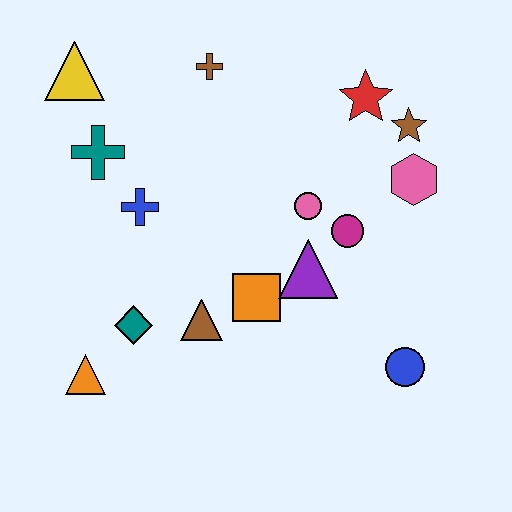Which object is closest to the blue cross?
The teal cross is closest to the blue cross.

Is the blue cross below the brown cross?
Yes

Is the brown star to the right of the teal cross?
Yes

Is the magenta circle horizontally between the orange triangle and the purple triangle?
No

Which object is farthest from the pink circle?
The orange triangle is farthest from the pink circle.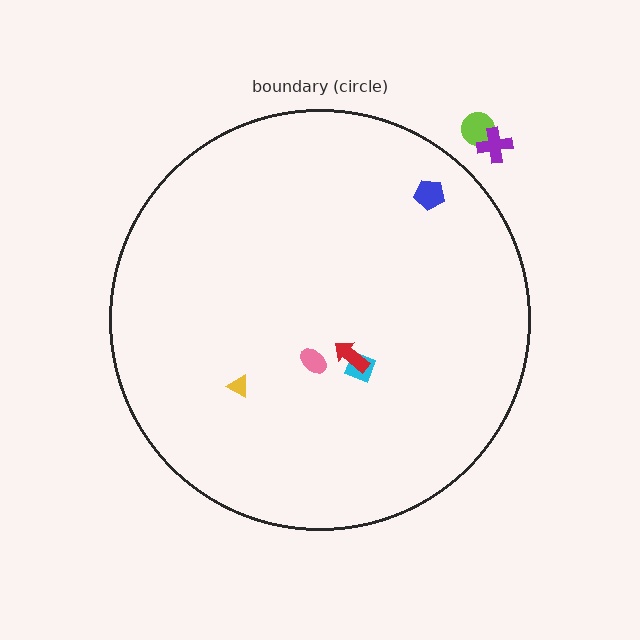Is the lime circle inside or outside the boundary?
Outside.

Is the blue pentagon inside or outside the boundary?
Inside.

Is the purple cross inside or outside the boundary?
Outside.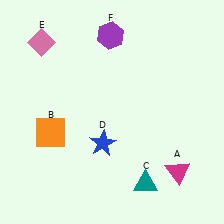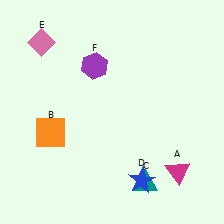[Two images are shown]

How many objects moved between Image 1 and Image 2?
2 objects moved between the two images.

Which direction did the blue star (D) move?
The blue star (D) moved right.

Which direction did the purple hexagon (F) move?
The purple hexagon (F) moved down.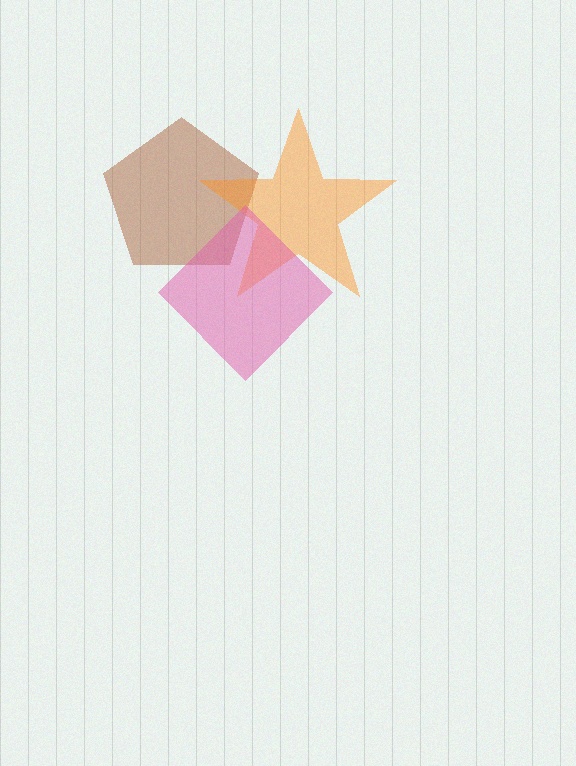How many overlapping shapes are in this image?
There are 3 overlapping shapes in the image.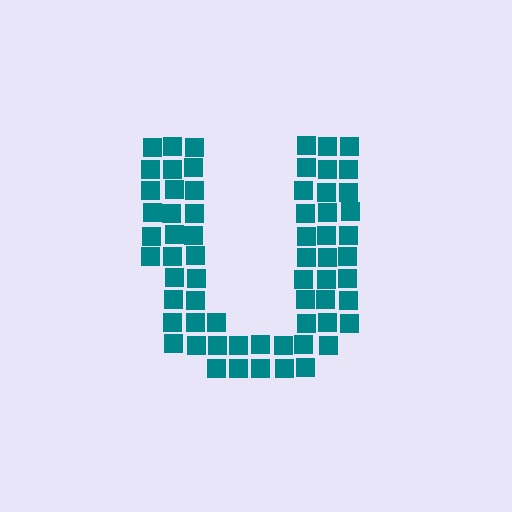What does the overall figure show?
The overall figure shows the letter U.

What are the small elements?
The small elements are squares.